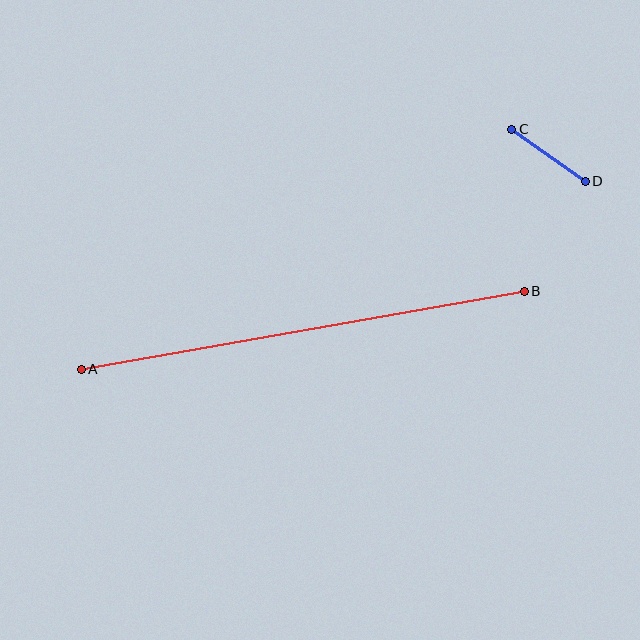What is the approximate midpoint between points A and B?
The midpoint is at approximately (303, 330) pixels.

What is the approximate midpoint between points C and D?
The midpoint is at approximately (549, 155) pixels.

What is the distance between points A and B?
The distance is approximately 450 pixels.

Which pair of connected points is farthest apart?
Points A and B are farthest apart.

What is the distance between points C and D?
The distance is approximately 90 pixels.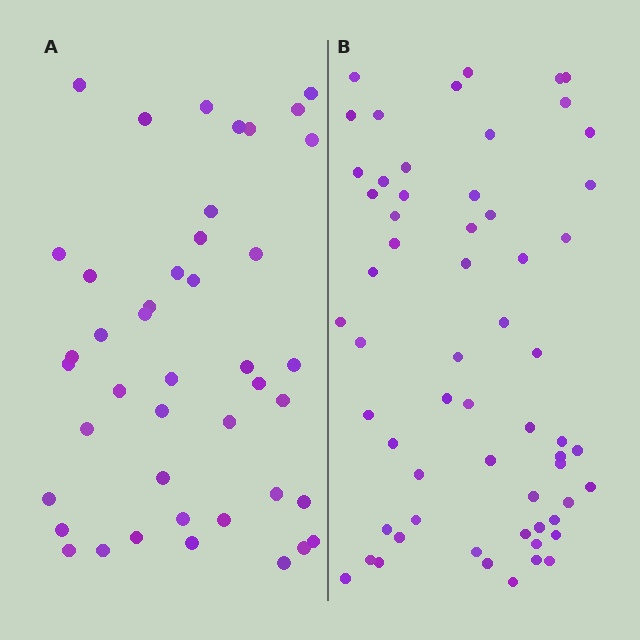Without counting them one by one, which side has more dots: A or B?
Region B (the right region) has more dots.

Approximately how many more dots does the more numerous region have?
Region B has approximately 15 more dots than region A.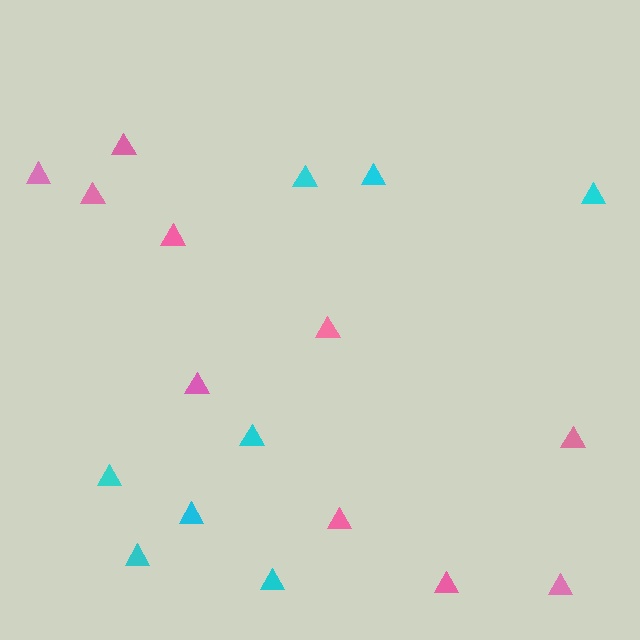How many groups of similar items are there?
There are 2 groups: one group of cyan triangles (8) and one group of pink triangles (10).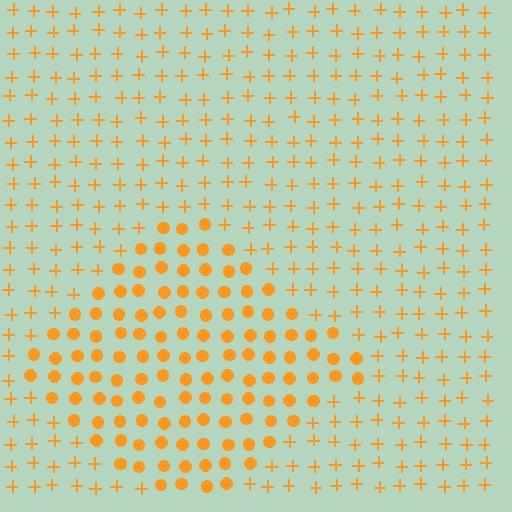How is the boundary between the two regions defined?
The boundary is defined by a change in element shape: circles inside vs. plus signs outside. All elements share the same color and spacing.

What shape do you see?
I see a diamond.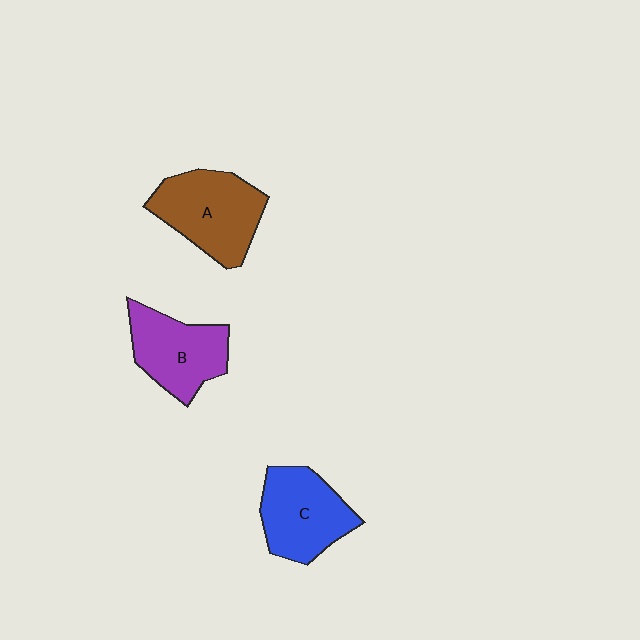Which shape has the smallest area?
Shape B (purple).